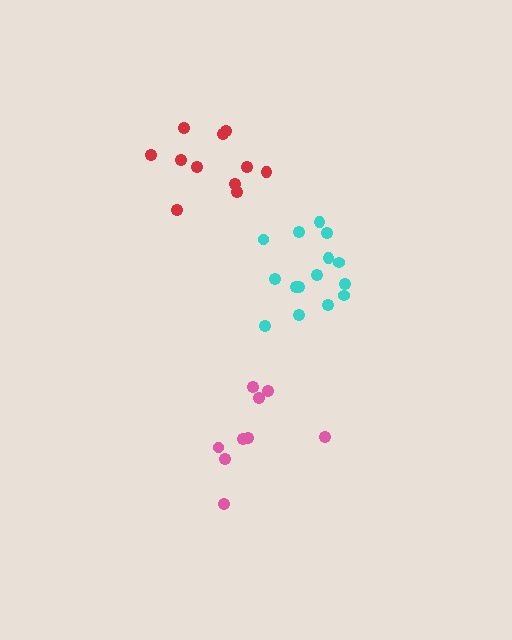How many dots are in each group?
Group 1: 9 dots, Group 2: 11 dots, Group 3: 15 dots (35 total).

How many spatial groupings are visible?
There are 3 spatial groupings.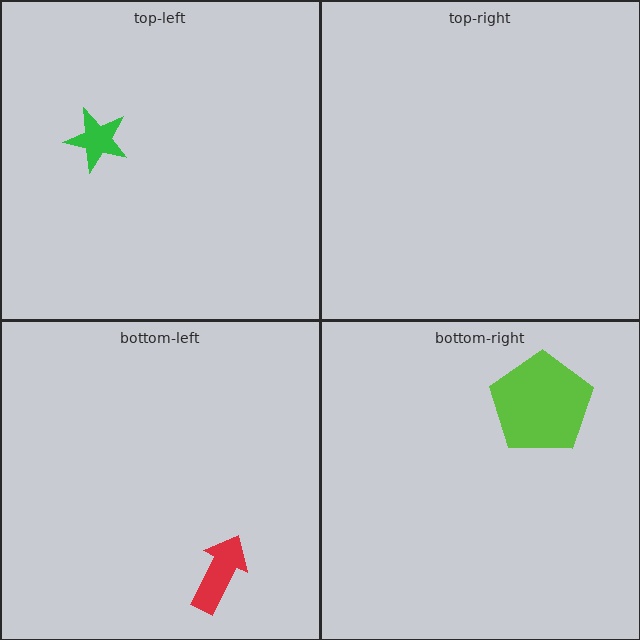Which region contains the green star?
The top-left region.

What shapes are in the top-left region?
The green star.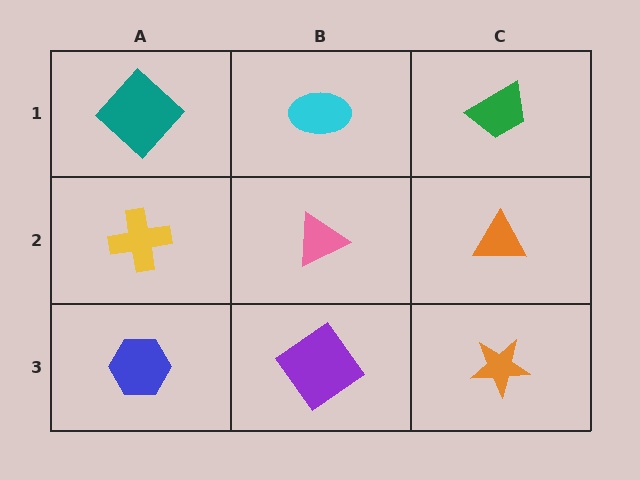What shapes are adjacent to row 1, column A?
A yellow cross (row 2, column A), a cyan ellipse (row 1, column B).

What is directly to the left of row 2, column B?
A yellow cross.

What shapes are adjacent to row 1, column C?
An orange triangle (row 2, column C), a cyan ellipse (row 1, column B).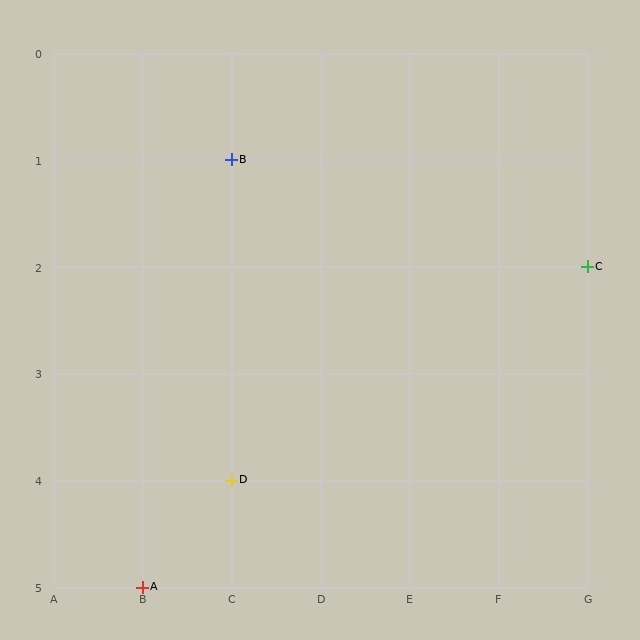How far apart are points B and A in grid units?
Points B and A are 1 column and 4 rows apart (about 4.1 grid units diagonally).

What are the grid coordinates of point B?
Point B is at grid coordinates (C, 1).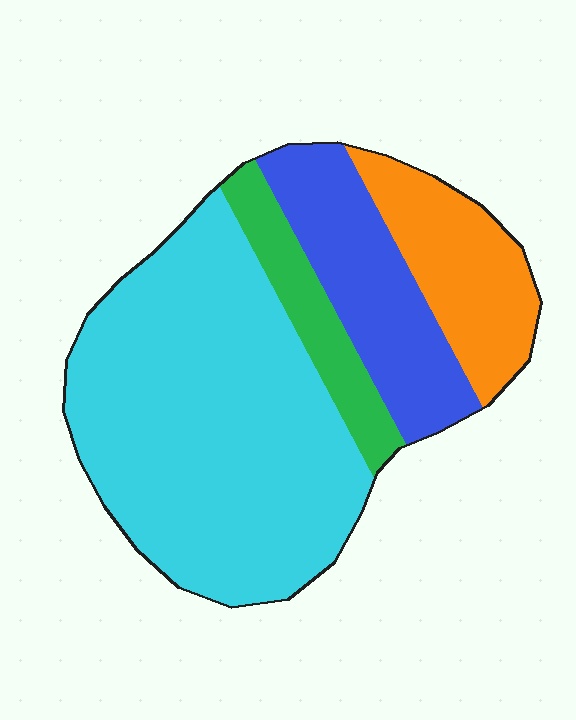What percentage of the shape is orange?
Orange takes up less than a sixth of the shape.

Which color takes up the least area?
Green, at roughly 10%.